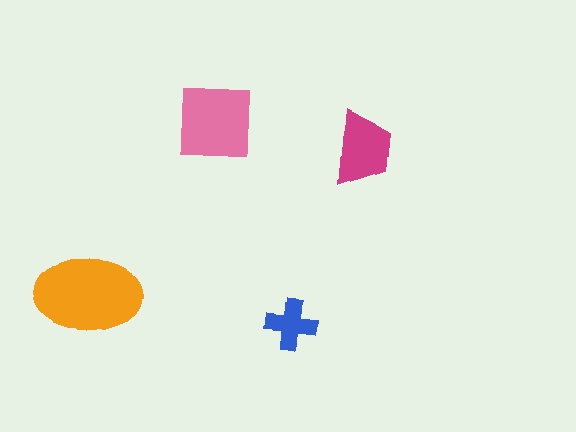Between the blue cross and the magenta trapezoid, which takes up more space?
The magenta trapezoid.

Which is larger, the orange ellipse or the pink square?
The orange ellipse.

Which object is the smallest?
The blue cross.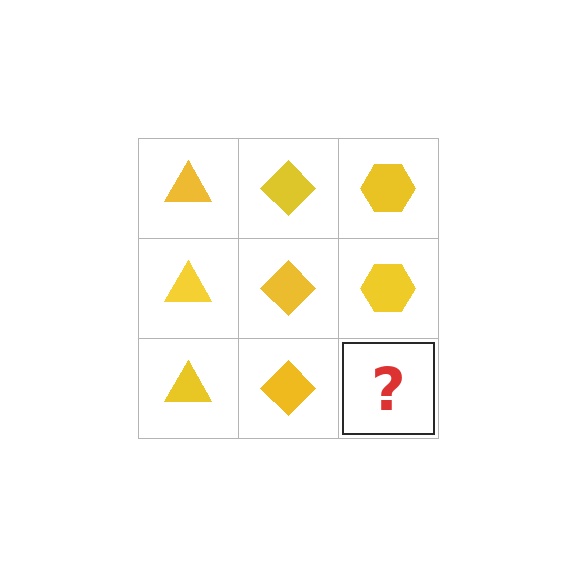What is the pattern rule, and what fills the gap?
The rule is that each column has a consistent shape. The gap should be filled with a yellow hexagon.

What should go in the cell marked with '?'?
The missing cell should contain a yellow hexagon.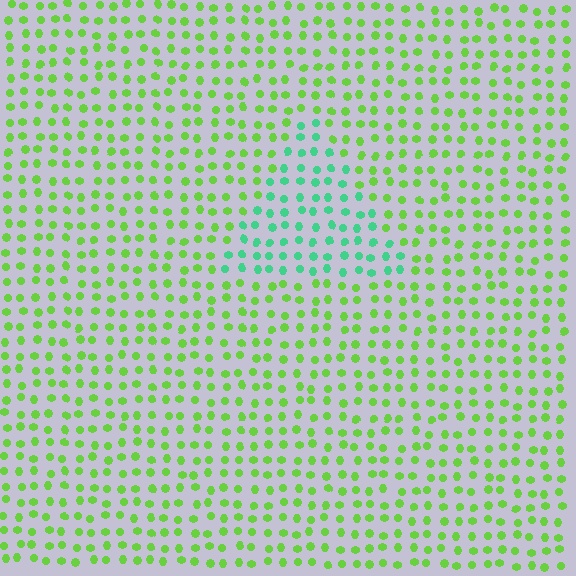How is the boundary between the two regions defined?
The boundary is defined purely by a slight shift in hue (about 48 degrees). Spacing, size, and orientation are identical on both sides.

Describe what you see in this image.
The image is filled with small lime elements in a uniform arrangement. A triangle-shaped region is visible where the elements are tinted to a slightly different hue, forming a subtle color boundary.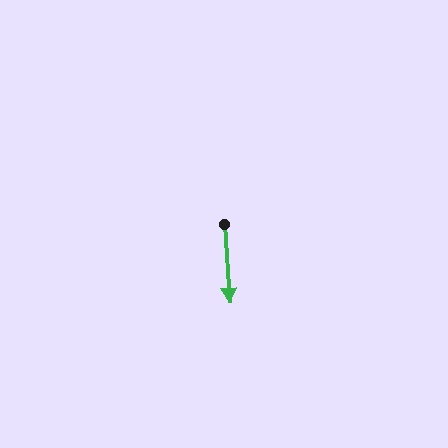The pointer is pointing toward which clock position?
Roughly 6 o'clock.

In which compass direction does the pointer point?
South.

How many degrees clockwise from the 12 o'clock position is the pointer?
Approximately 176 degrees.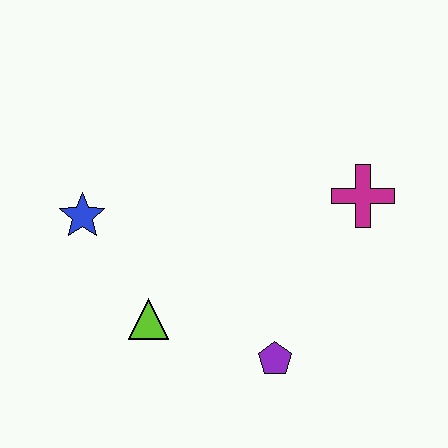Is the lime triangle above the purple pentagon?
Yes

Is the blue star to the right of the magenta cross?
No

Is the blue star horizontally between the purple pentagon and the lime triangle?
No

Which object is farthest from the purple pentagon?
The blue star is farthest from the purple pentagon.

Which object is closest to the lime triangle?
The blue star is closest to the lime triangle.